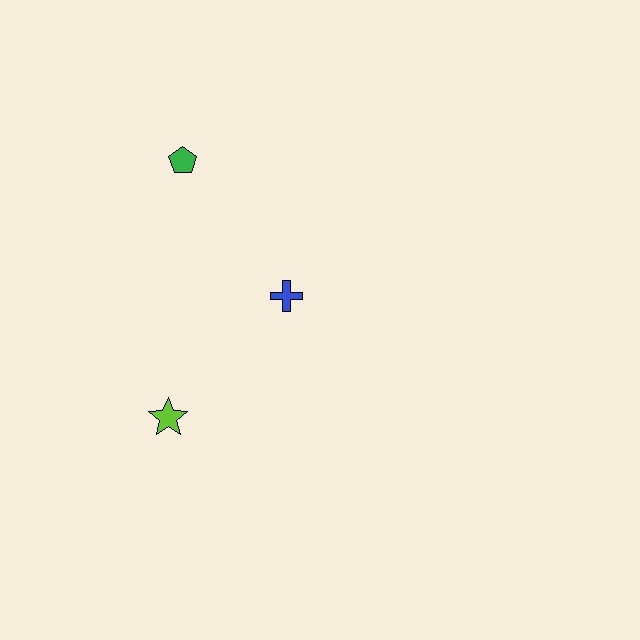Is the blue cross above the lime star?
Yes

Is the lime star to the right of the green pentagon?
No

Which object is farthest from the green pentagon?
The lime star is farthest from the green pentagon.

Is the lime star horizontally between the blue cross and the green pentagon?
No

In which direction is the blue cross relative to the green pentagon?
The blue cross is below the green pentagon.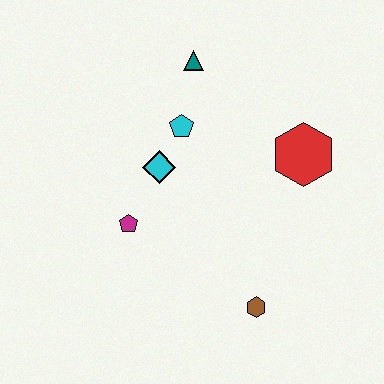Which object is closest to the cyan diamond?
The cyan pentagon is closest to the cyan diamond.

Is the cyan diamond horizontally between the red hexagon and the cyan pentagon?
No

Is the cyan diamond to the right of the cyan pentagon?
No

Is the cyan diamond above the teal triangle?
No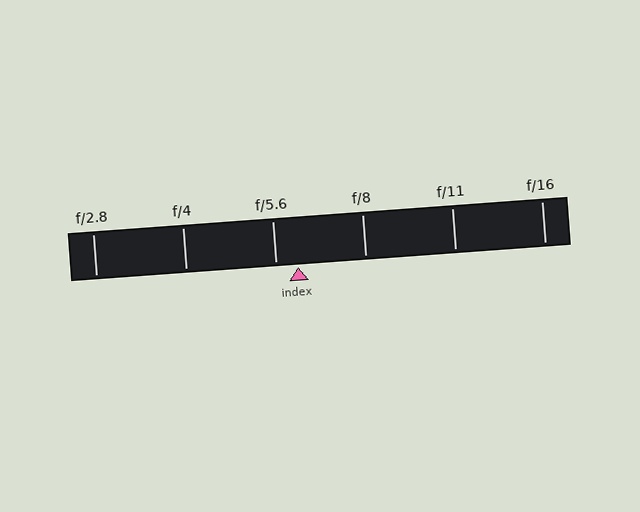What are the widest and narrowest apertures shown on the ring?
The widest aperture shown is f/2.8 and the narrowest is f/16.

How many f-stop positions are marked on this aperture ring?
There are 6 f-stop positions marked.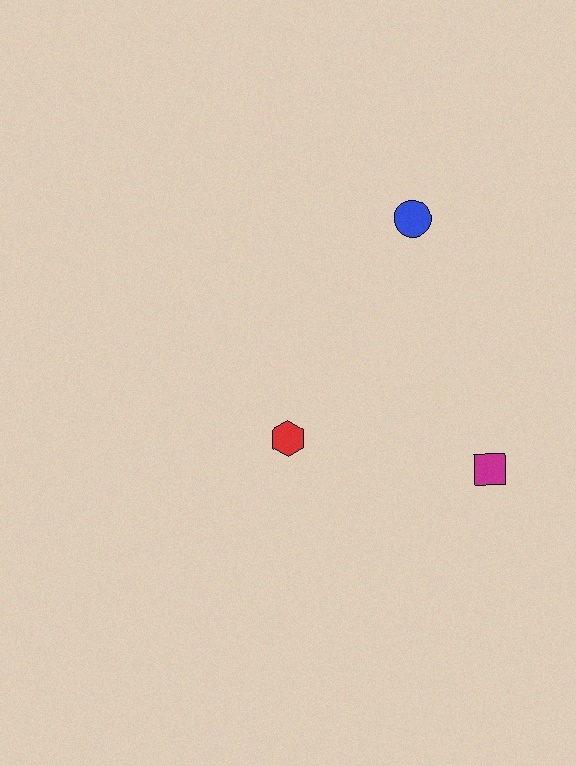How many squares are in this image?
There is 1 square.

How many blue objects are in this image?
There is 1 blue object.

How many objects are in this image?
There are 3 objects.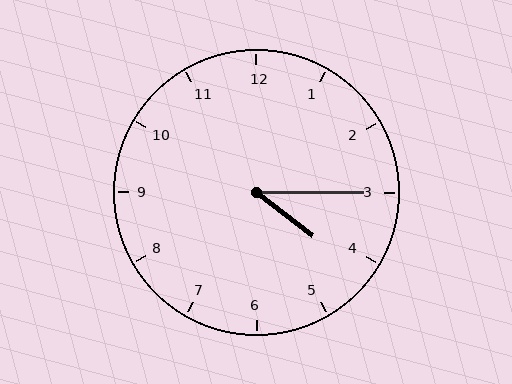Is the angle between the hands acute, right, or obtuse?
It is acute.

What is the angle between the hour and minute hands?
Approximately 38 degrees.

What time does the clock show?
4:15.